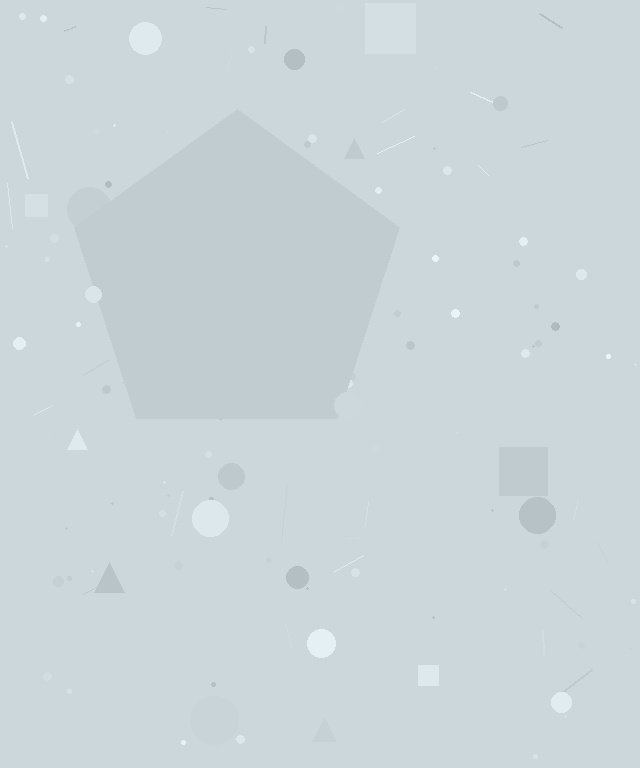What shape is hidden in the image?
A pentagon is hidden in the image.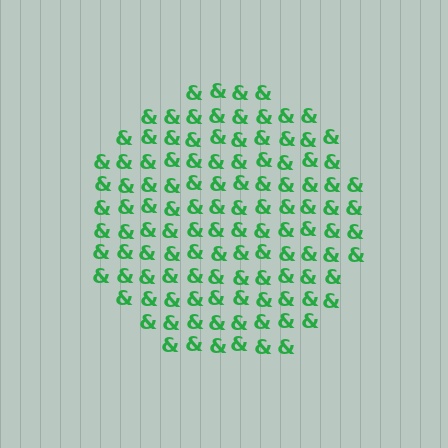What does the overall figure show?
The overall figure shows a circle.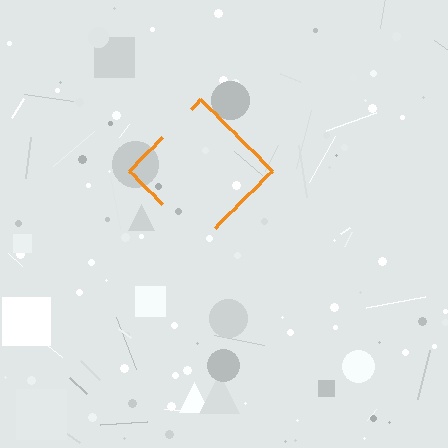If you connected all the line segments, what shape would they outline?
They would outline a diamond.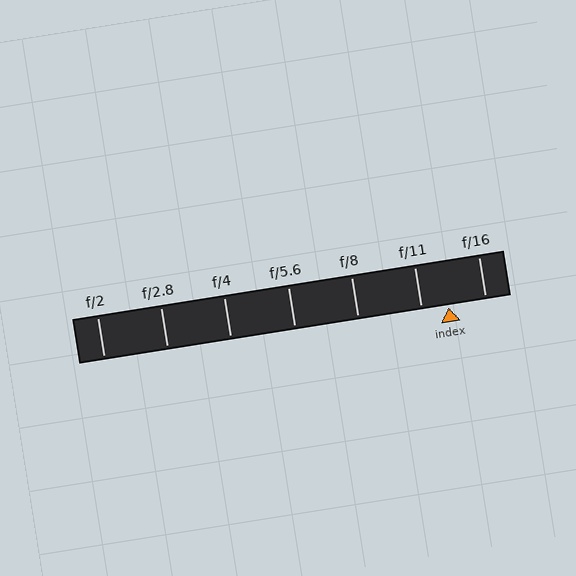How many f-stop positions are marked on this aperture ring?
There are 7 f-stop positions marked.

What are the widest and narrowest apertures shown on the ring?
The widest aperture shown is f/2 and the narrowest is f/16.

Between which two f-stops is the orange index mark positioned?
The index mark is between f/11 and f/16.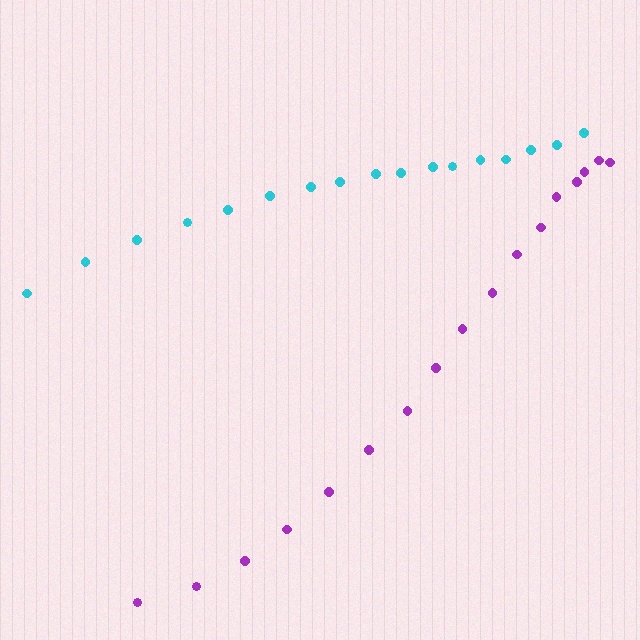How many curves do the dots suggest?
There are 2 distinct paths.